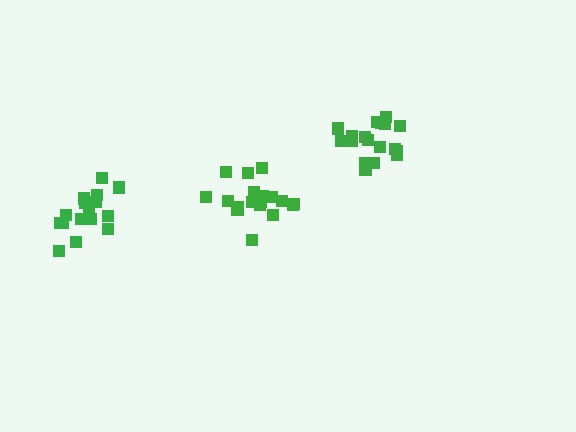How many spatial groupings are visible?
There are 3 spatial groupings.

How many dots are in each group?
Group 1: 18 dots, Group 2: 18 dots, Group 3: 18 dots (54 total).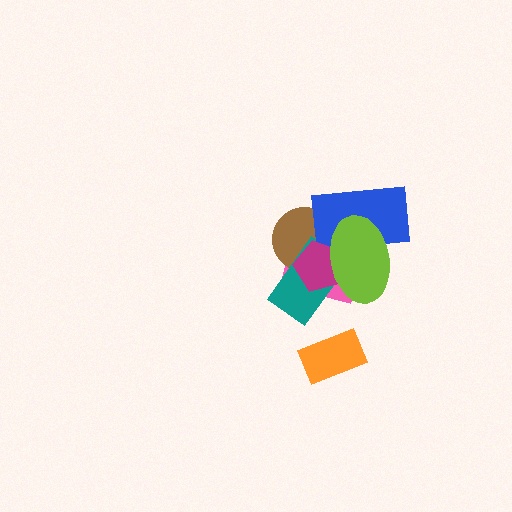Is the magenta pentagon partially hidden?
Yes, it is partially covered by another shape.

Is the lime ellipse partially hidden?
No, no other shape covers it.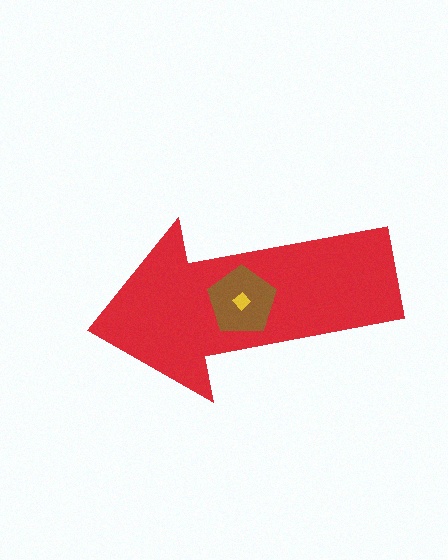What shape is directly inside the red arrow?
The brown pentagon.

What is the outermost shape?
The red arrow.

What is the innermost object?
The yellow diamond.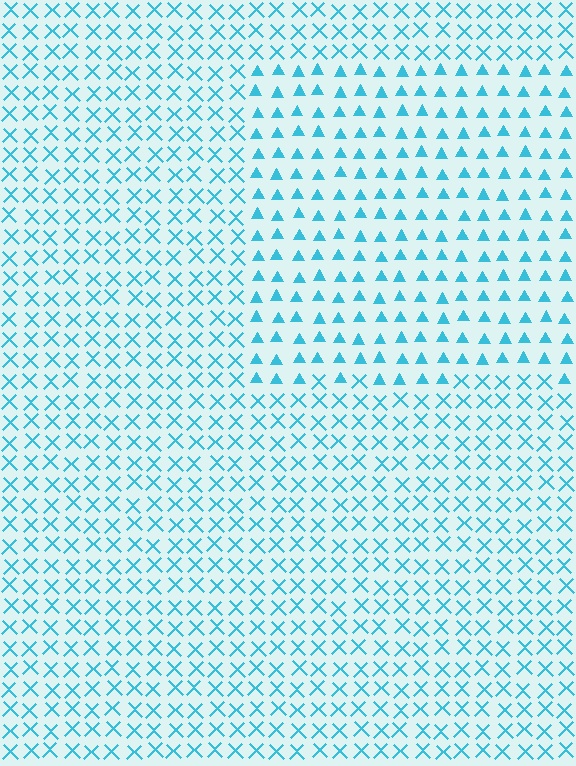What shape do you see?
I see a rectangle.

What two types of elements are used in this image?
The image uses triangles inside the rectangle region and X marks outside it.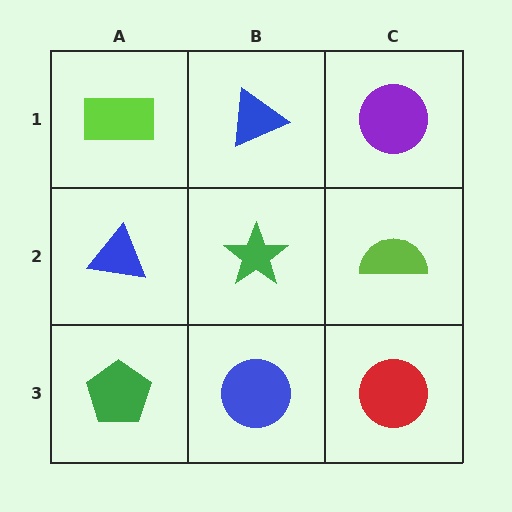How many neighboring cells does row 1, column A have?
2.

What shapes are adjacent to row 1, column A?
A blue triangle (row 2, column A), a blue triangle (row 1, column B).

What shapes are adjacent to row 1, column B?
A green star (row 2, column B), a lime rectangle (row 1, column A), a purple circle (row 1, column C).